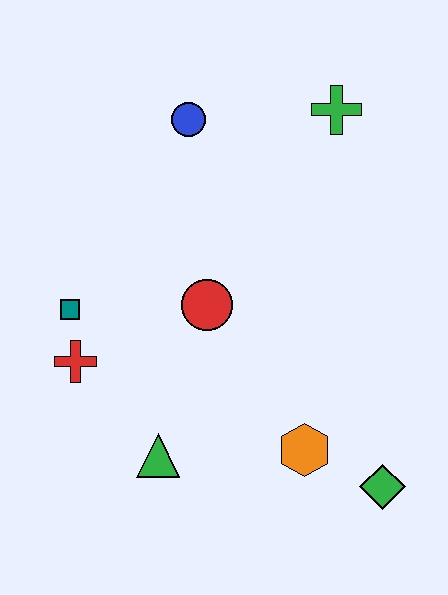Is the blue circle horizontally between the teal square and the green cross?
Yes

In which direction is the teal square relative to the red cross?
The teal square is above the red cross.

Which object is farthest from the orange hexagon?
The blue circle is farthest from the orange hexagon.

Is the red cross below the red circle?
Yes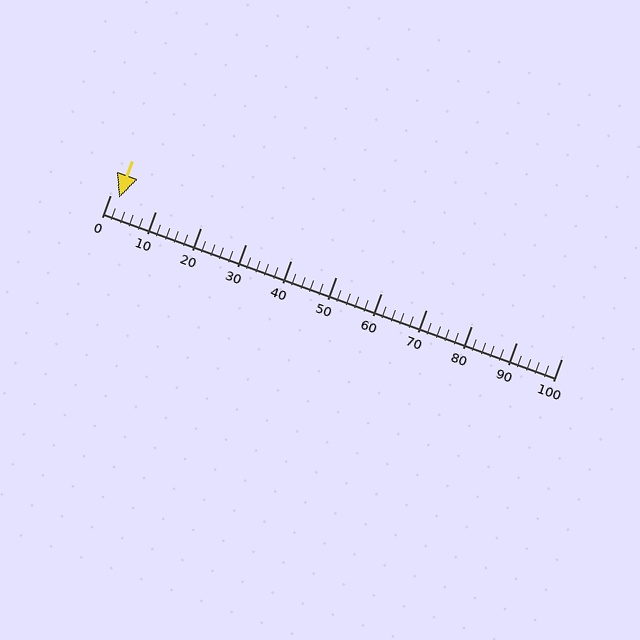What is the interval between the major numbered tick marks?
The major tick marks are spaced 10 units apart.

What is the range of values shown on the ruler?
The ruler shows values from 0 to 100.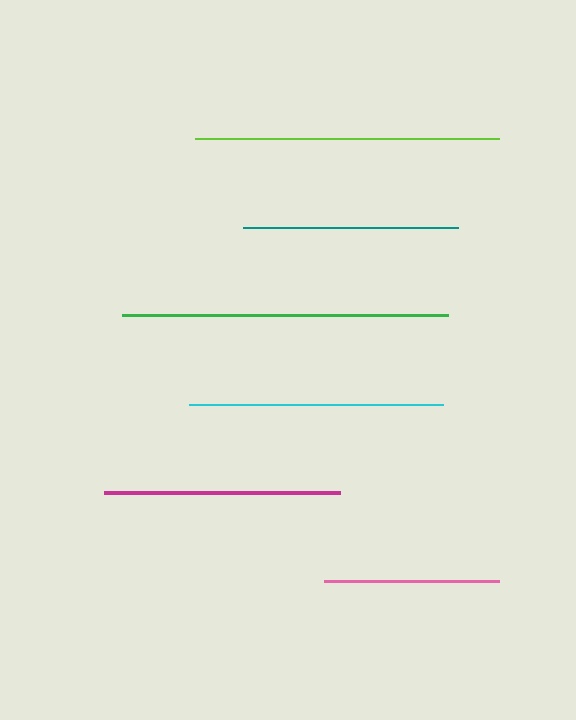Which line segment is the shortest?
The pink line is the shortest at approximately 175 pixels.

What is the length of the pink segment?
The pink segment is approximately 175 pixels long.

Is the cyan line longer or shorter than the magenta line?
The cyan line is longer than the magenta line.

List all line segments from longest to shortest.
From longest to shortest: green, lime, cyan, magenta, teal, pink.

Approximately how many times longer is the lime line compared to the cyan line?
The lime line is approximately 1.2 times the length of the cyan line.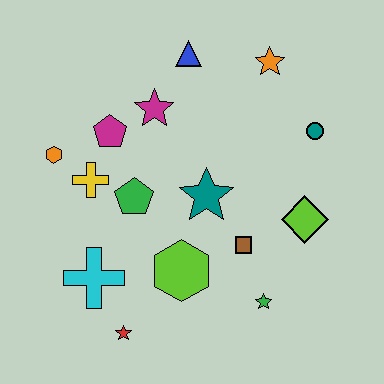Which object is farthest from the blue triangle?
The red star is farthest from the blue triangle.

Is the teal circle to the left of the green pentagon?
No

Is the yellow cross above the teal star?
Yes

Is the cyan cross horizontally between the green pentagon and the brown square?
No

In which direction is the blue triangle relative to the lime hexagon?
The blue triangle is above the lime hexagon.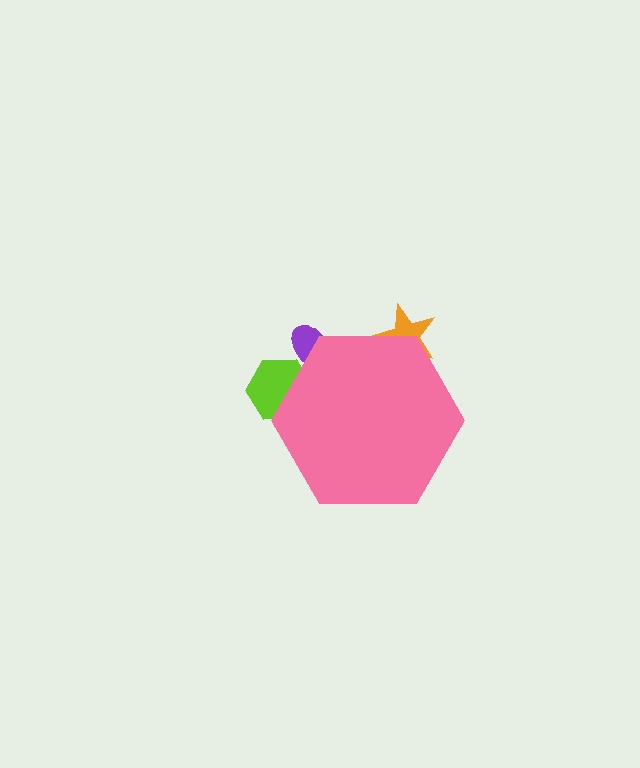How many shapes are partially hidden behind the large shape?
3 shapes are partially hidden.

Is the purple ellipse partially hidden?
Yes, the purple ellipse is partially hidden behind the pink hexagon.